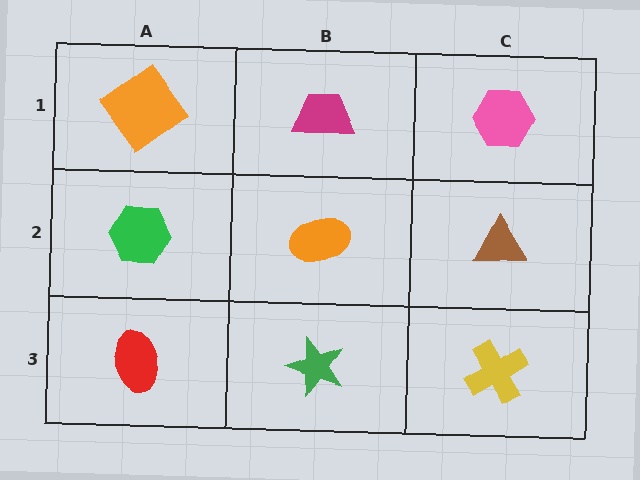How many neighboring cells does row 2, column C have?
3.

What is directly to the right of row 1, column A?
A magenta trapezoid.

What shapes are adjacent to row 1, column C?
A brown triangle (row 2, column C), a magenta trapezoid (row 1, column B).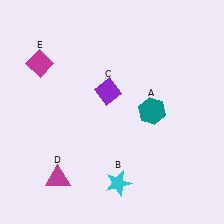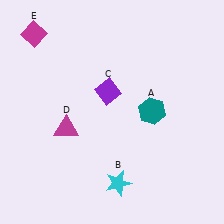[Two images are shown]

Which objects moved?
The objects that moved are: the magenta triangle (D), the magenta diamond (E).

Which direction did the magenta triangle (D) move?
The magenta triangle (D) moved up.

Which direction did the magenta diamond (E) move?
The magenta diamond (E) moved up.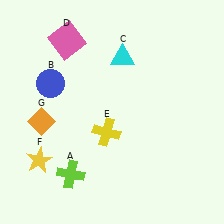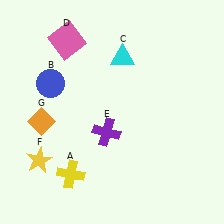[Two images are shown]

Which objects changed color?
A changed from lime to yellow. E changed from yellow to purple.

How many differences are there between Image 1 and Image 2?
There are 2 differences between the two images.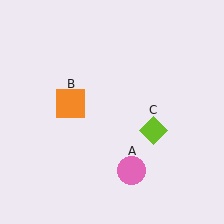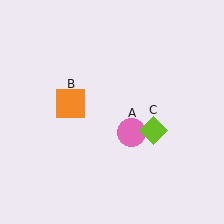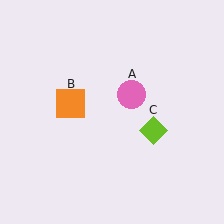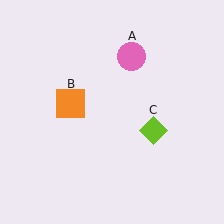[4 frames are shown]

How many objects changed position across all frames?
1 object changed position: pink circle (object A).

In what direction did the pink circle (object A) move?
The pink circle (object A) moved up.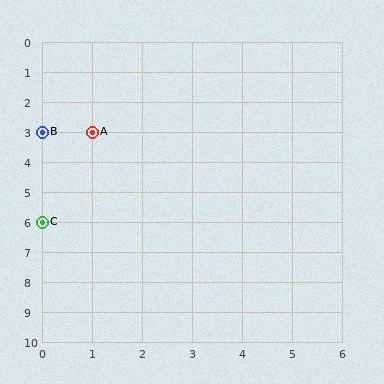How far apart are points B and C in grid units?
Points B and C are 3 rows apart.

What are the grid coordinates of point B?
Point B is at grid coordinates (0, 3).